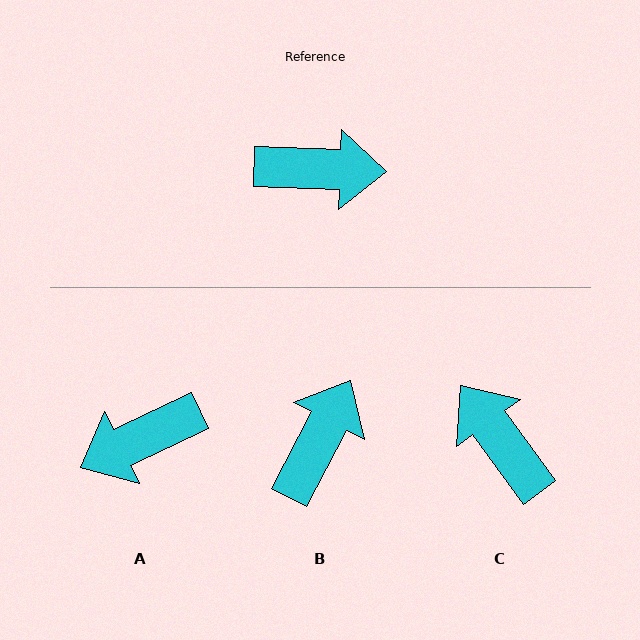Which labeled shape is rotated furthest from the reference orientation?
A, about 153 degrees away.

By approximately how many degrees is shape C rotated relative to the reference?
Approximately 128 degrees counter-clockwise.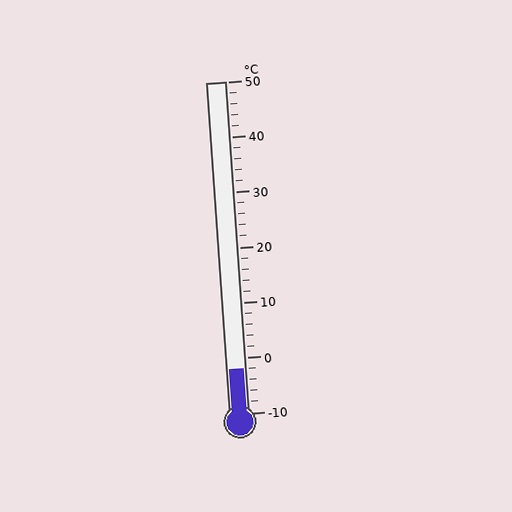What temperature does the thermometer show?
The thermometer shows approximately -2°C.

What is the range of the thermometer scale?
The thermometer scale ranges from -10°C to 50°C.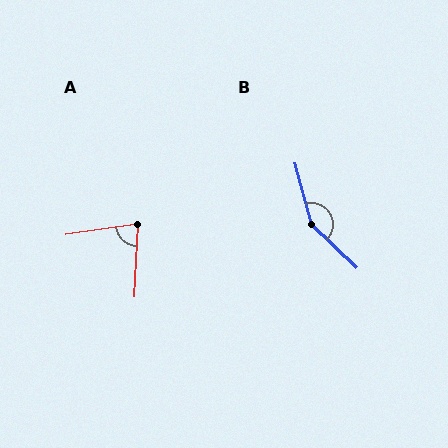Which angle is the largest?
B, at approximately 149 degrees.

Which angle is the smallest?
A, at approximately 79 degrees.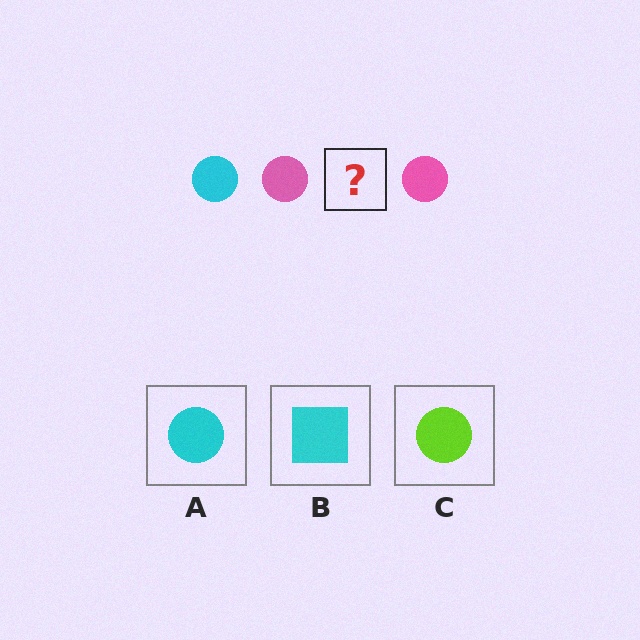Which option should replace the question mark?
Option A.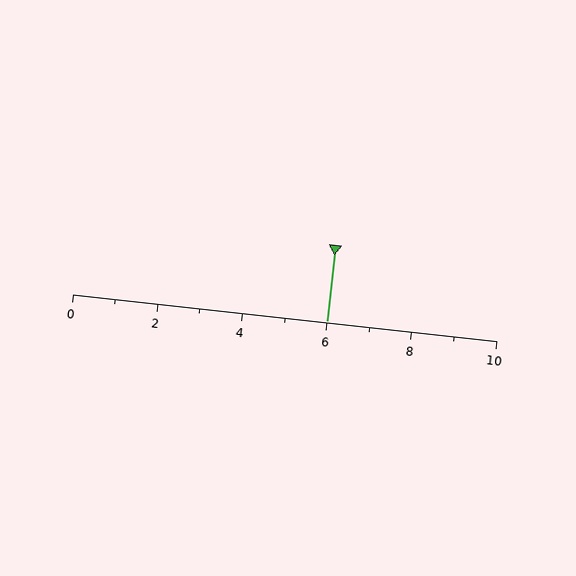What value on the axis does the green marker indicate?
The marker indicates approximately 6.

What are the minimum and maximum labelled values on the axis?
The axis runs from 0 to 10.